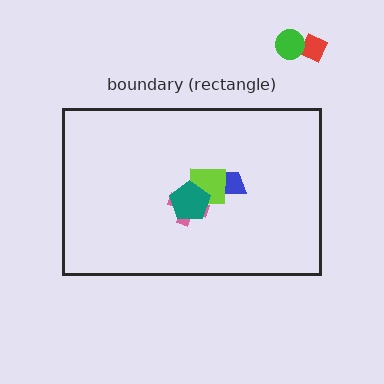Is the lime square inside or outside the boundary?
Inside.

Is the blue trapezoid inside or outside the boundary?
Inside.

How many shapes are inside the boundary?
4 inside, 2 outside.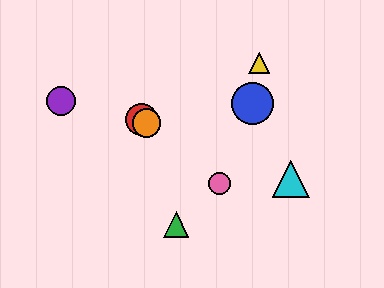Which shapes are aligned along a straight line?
The red circle, the orange circle, the pink circle are aligned along a straight line.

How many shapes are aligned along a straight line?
3 shapes (the red circle, the orange circle, the pink circle) are aligned along a straight line.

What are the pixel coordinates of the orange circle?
The orange circle is at (146, 123).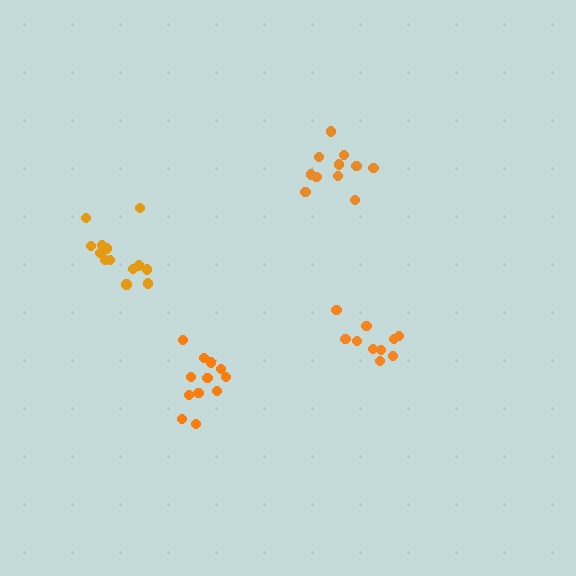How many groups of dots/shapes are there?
There are 4 groups.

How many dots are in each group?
Group 1: 13 dots, Group 2: 12 dots, Group 3: 11 dots, Group 4: 10 dots (46 total).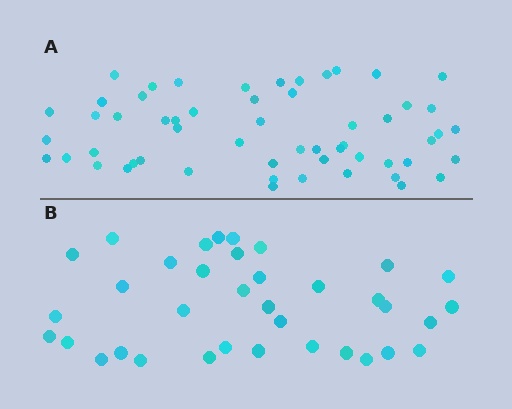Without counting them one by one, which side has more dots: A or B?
Region A (the top region) has more dots.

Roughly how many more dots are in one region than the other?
Region A has approximately 20 more dots than region B.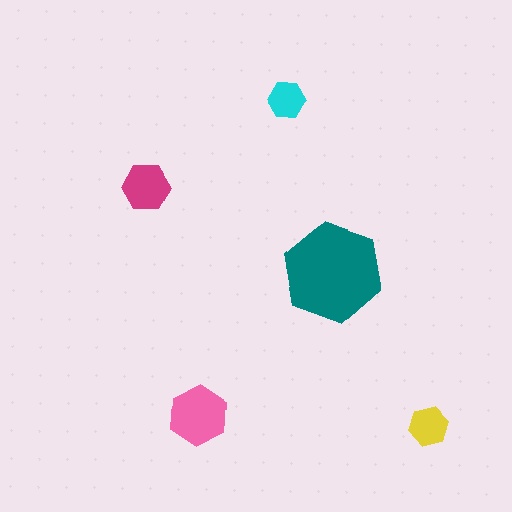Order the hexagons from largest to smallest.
the teal one, the pink one, the magenta one, the yellow one, the cyan one.